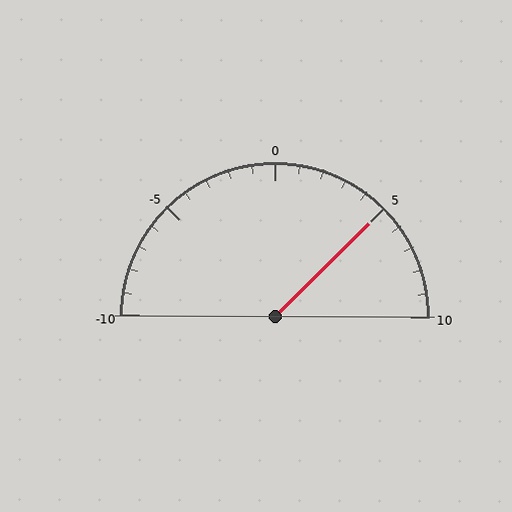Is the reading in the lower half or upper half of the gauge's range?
The reading is in the upper half of the range (-10 to 10).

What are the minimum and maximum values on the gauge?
The gauge ranges from -10 to 10.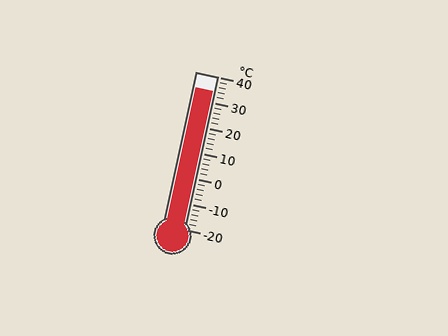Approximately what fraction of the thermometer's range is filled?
The thermometer is filled to approximately 90% of its range.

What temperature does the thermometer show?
The thermometer shows approximately 34°C.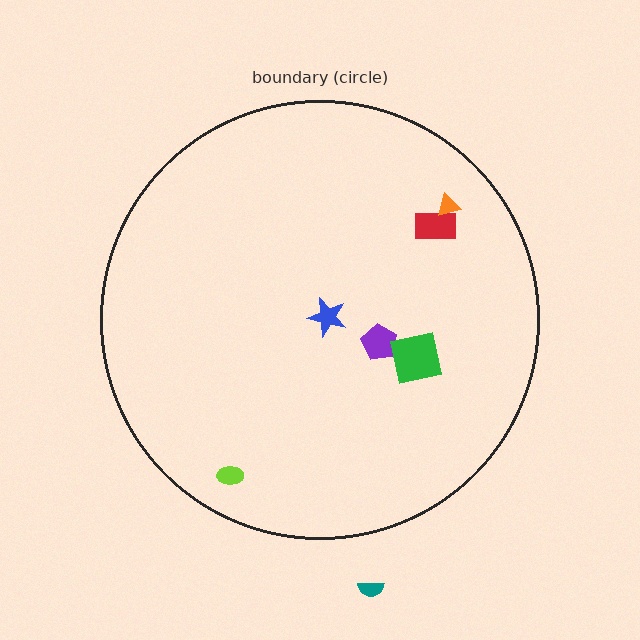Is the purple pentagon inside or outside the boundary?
Inside.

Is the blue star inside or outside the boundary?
Inside.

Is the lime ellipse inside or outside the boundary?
Inside.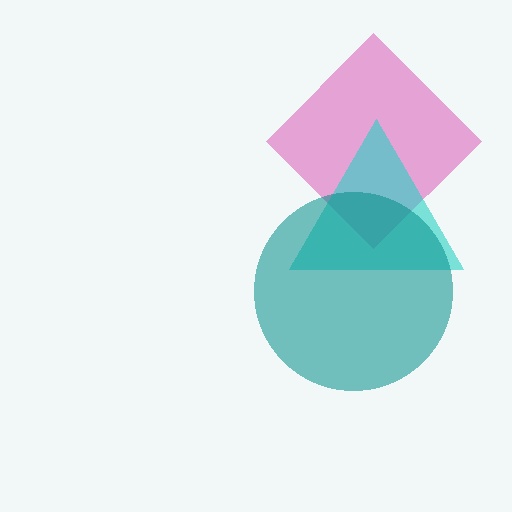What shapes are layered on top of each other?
The layered shapes are: a pink diamond, a cyan triangle, a teal circle.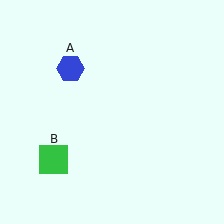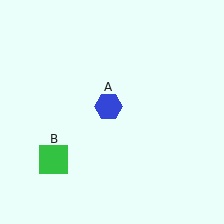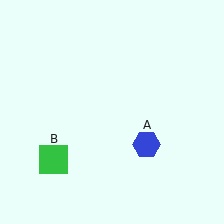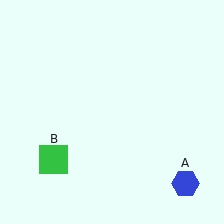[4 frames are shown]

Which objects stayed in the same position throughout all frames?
Green square (object B) remained stationary.